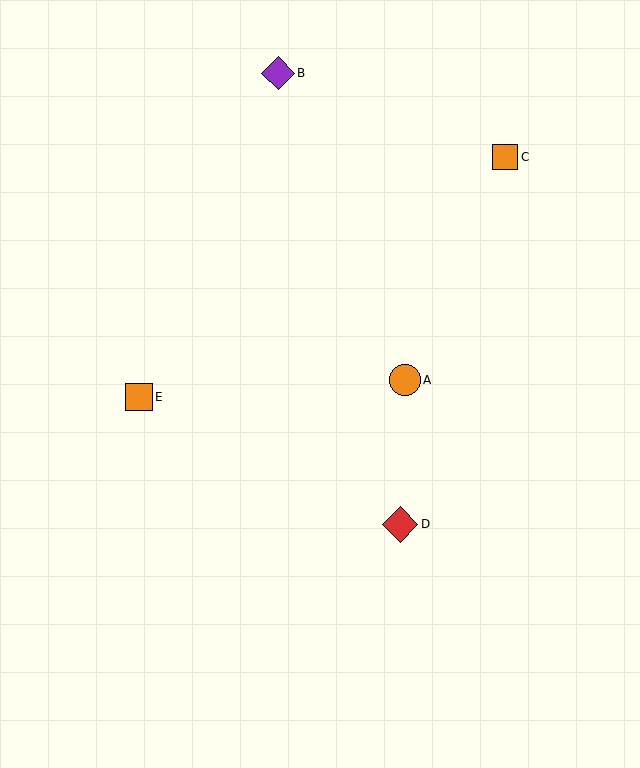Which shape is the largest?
The red diamond (labeled D) is the largest.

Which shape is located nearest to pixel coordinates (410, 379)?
The orange circle (labeled A) at (405, 380) is nearest to that location.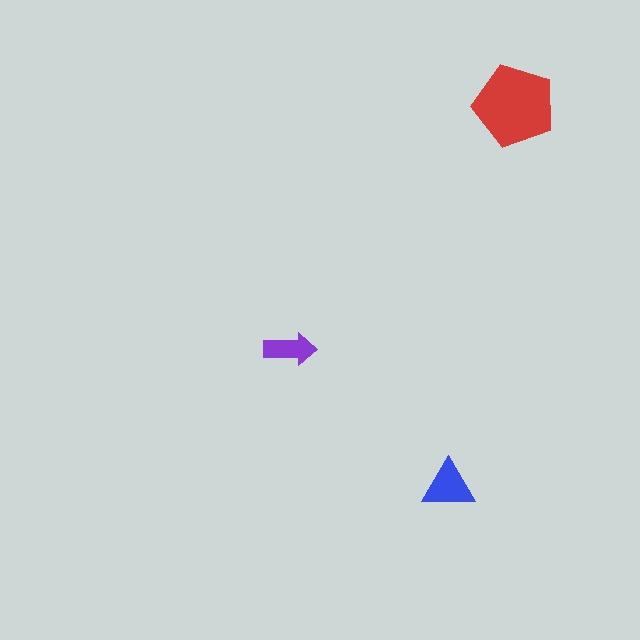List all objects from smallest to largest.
The purple arrow, the blue triangle, the red pentagon.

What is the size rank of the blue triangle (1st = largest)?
2nd.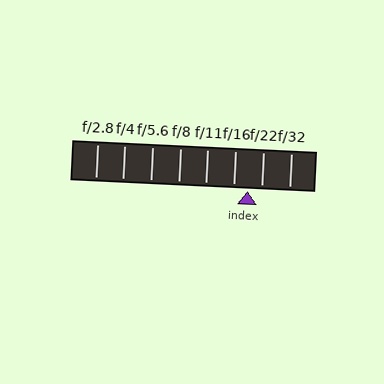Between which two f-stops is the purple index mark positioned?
The index mark is between f/16 and f/22.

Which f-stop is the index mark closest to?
The index mark is closest to f/16.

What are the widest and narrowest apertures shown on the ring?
The widest aperture shown is f/2.8 and the narrowest is f/32.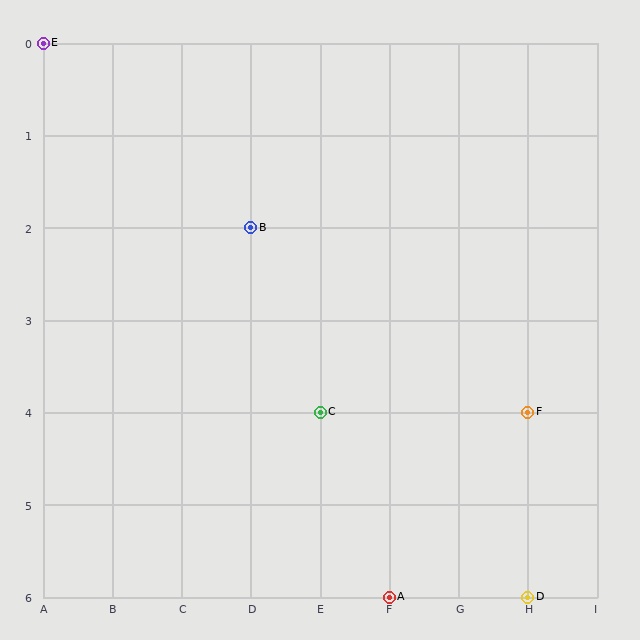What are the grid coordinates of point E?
Point E is at grid coordinates (A, 0).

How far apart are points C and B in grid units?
Points C and B are 1 column and 2 rows apart (about 2.2 grid units diagonally).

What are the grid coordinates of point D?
Point D is at grid coordinates (H, 6).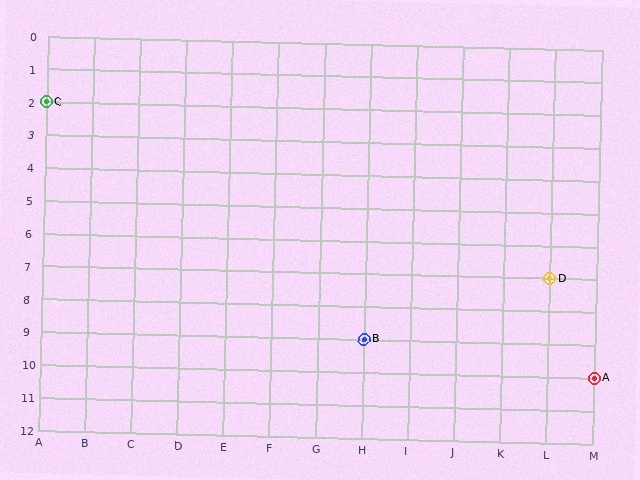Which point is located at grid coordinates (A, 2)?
Point C is at (A, 2).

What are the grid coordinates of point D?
Point D is at grid coordinates (L, 7).